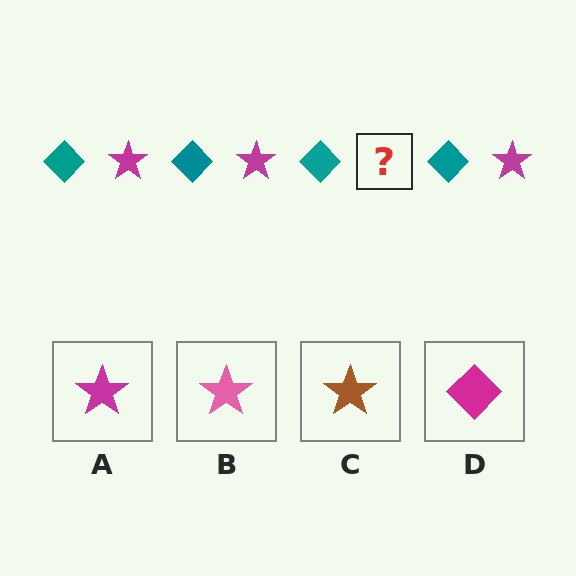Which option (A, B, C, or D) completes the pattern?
A.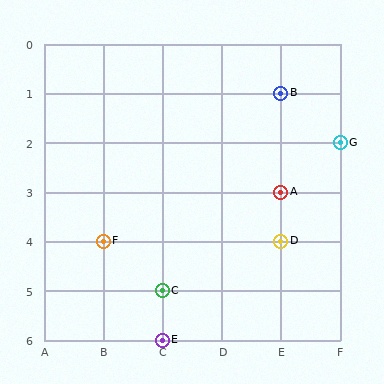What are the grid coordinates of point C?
Point C is at grid coordinates (C, 5).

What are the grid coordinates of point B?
Point B is at grid coordinates (E, 1).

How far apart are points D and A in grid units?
Points D and A are 1 row apart.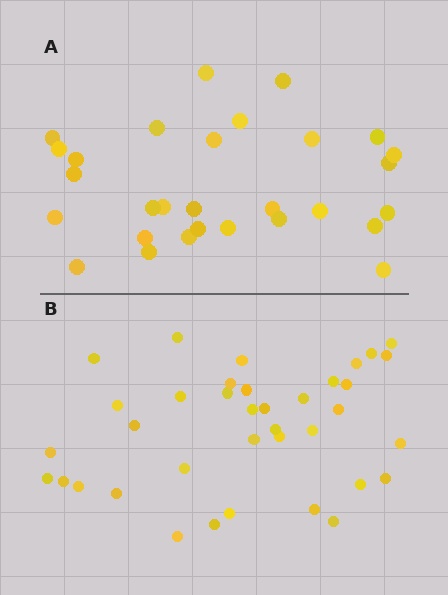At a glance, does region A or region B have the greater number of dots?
Region B (the bottom region) has more dots.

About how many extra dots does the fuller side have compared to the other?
Region B has roughly 8 or so more dots than region A.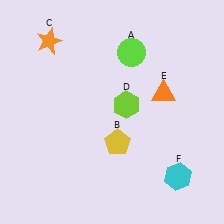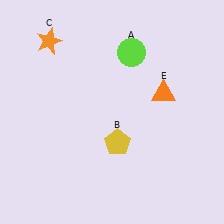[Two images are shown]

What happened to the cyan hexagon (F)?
The cyan hexagon (F) was removed in Image 2. It was in the bottom-right area of Image 1.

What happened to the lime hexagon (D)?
The lime hexagon (D) was removed in Image 2. It was in the top-right area of Image 1.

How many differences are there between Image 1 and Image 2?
There are 2 differences between the two images.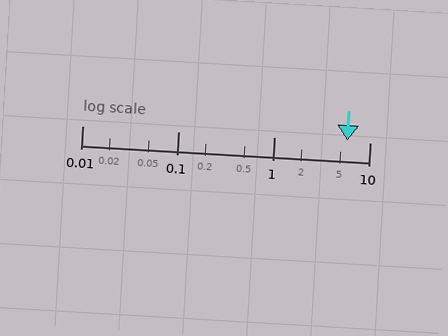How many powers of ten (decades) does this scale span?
The scale spans 3 decades, from 0.01 to 10.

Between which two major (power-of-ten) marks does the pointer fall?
The pointer is between 1 and 10.